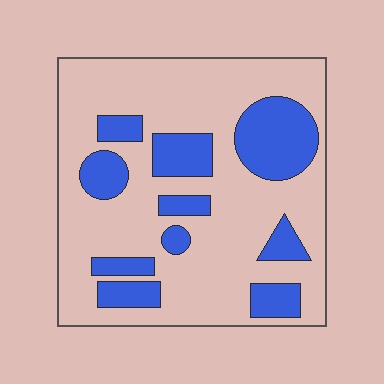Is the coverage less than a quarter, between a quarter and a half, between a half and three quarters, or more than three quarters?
Between a quarter and a half.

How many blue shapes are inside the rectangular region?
10.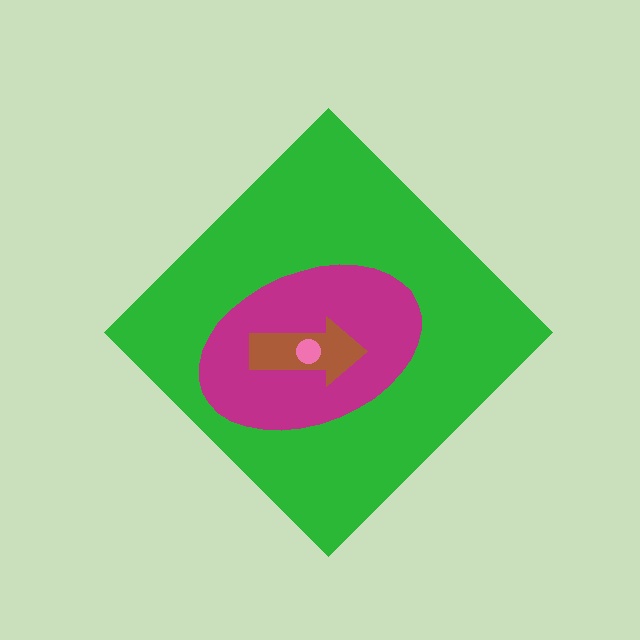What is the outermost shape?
The green diamond.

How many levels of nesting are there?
4.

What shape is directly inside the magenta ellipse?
The brown arrow.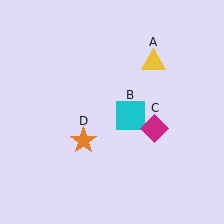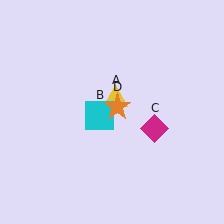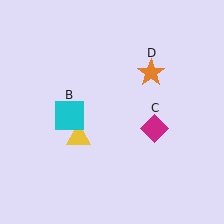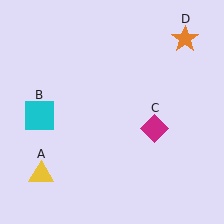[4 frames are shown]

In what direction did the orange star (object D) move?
The orange star (object D) moved up and to the right.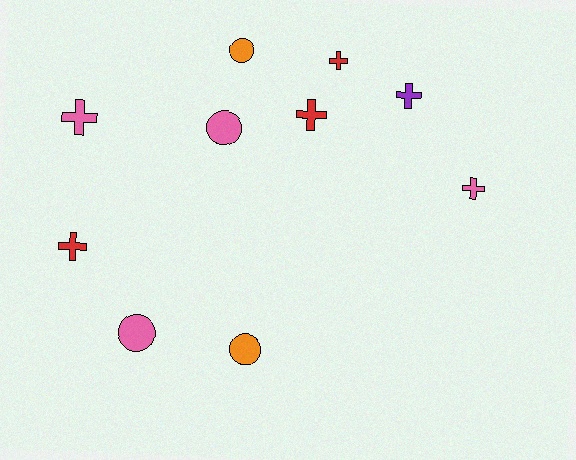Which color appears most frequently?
Pink, with 4 objects.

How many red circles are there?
There are no red circles.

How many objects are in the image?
There are 10 objects.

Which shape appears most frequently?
Cross, with 6 objects.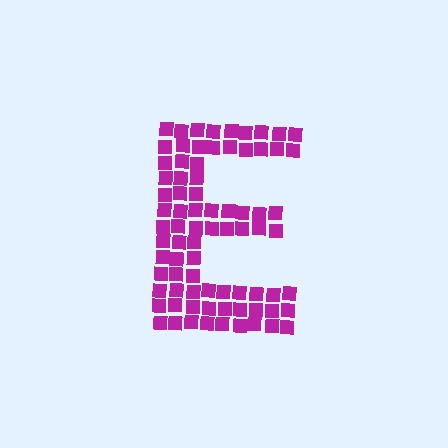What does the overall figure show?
The overall figure shows the letter E.